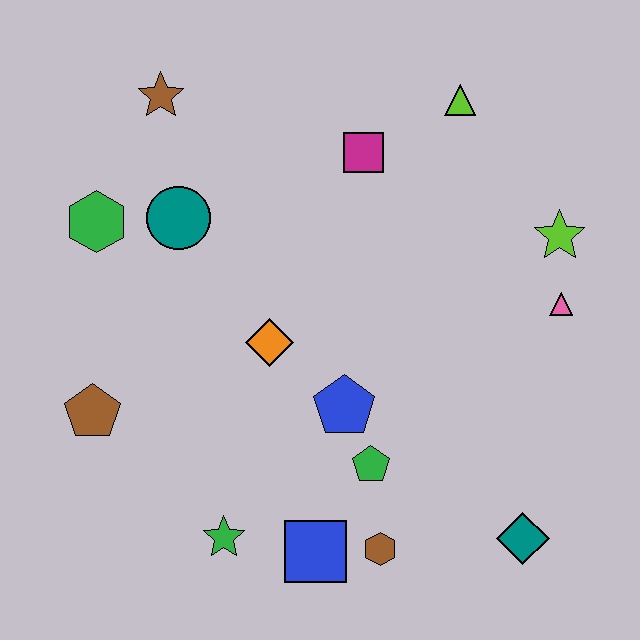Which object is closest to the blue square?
The brown hexagon is closest to the blue square.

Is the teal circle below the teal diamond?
No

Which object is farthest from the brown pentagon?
The lime star is farthest from the brown pentagon.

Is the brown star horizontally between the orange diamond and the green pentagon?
No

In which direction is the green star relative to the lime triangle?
The green star is below the lime triangle.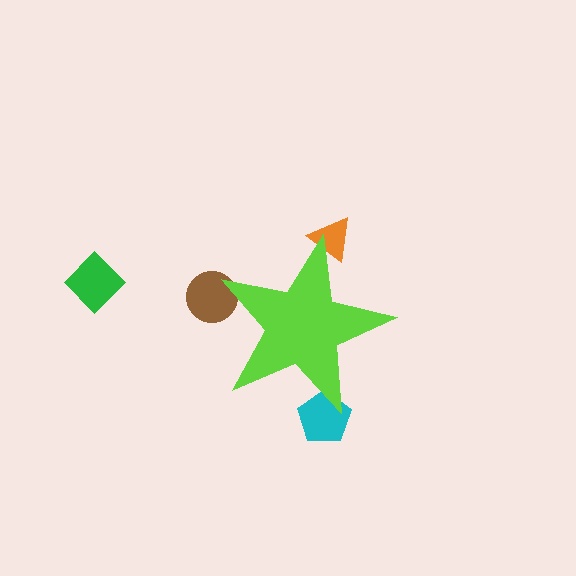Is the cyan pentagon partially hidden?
Yes, the cyan pentagon is partially hidden behind the lime star.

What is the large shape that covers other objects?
A lime star.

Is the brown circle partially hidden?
Yes, the brown circle is partially hidden behind the lime star.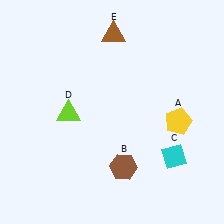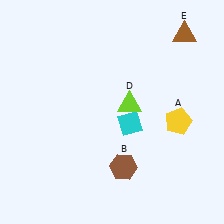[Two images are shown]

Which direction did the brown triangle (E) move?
The brown triangle (E) moved right.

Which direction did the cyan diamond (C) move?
The cyan diamond (C) moved left.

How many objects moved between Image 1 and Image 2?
3 objects moved between the two images.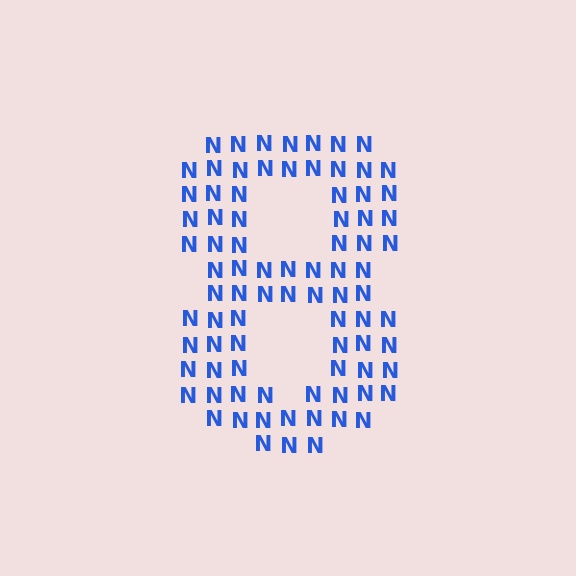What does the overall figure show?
The overall figure shows the digit 8.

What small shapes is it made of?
It is made of small letter N's.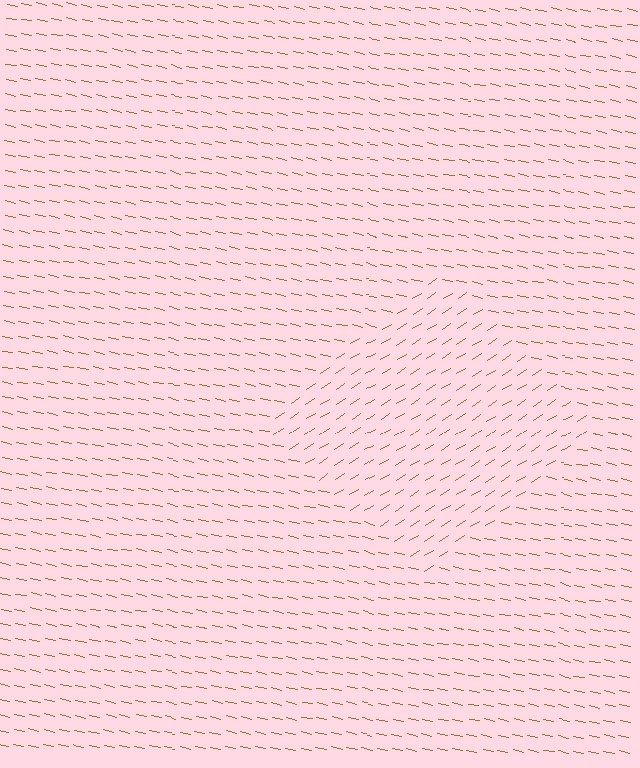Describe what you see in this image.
The image is filled with small brown line segments. A diamond region in the image has lines oriented differently from the surrounding lines, creating a visible texture boundary.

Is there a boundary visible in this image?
Yes, there is a texture boundary formed by a change in line orientation.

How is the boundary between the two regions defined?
The boundary is defined purely by a change in line orientation (approximately 45 degrees difference). All lines are the same color and thickness.